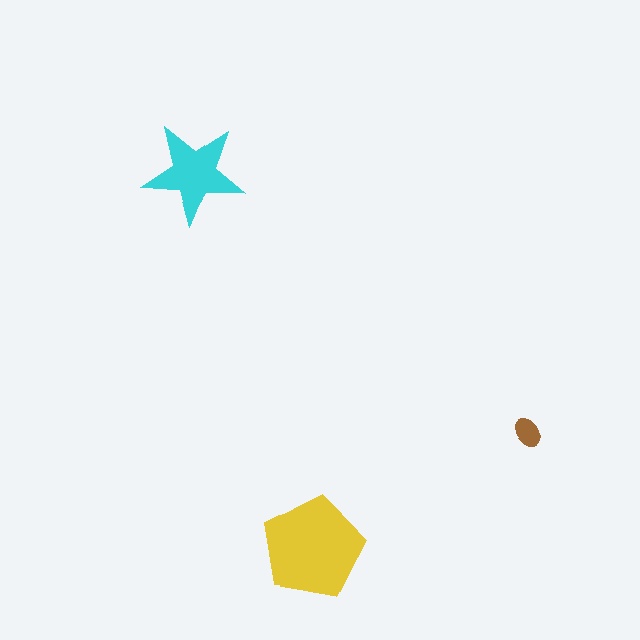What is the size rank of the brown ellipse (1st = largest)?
3rd.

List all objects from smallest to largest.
The brown ellipse, the cyan star, the yellow pentagon.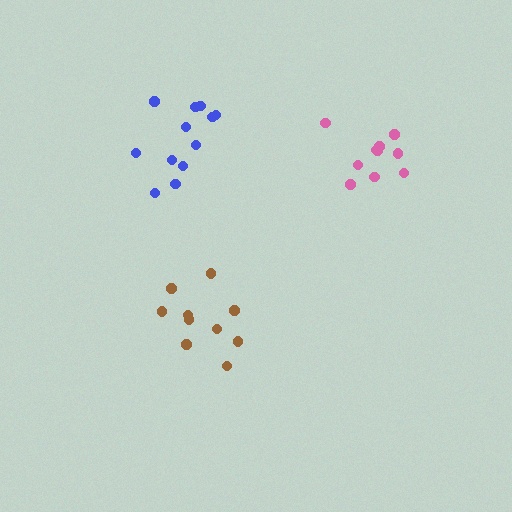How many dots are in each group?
Group 1: 11 dots, Group 2: 12 dots, Group 3: 10 dots (33 total).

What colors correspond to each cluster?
The clusters are colored: brown, blue, pink.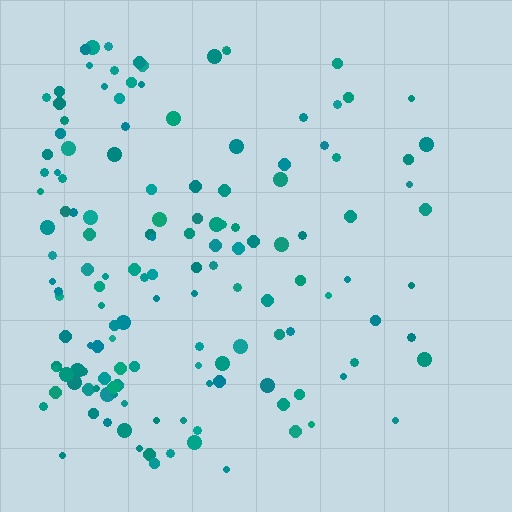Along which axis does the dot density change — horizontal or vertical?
Horizontal.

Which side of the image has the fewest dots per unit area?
The right.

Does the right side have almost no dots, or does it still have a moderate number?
Still a moderate number, just noticeably fewer than the left.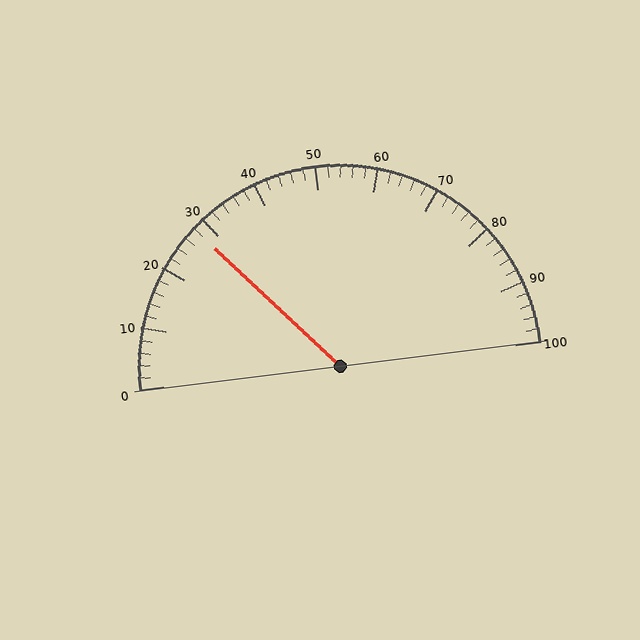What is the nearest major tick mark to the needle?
The nearest major tick mark is 30.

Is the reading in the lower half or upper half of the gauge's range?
The reading is in the lower half of the range (0 to 100).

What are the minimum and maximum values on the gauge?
The gauge ranges from 0 to 100.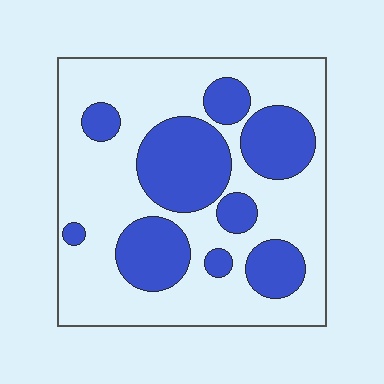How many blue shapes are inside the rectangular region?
9.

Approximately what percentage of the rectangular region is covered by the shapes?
Approximately 35%.